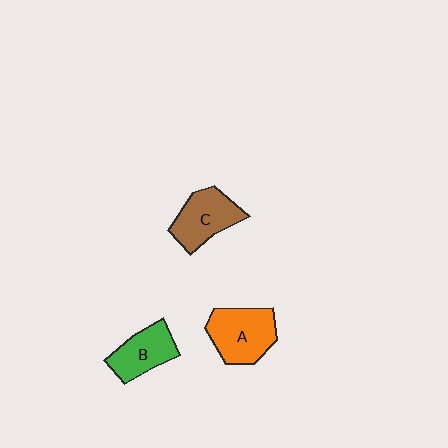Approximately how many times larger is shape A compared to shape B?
Approximately 1.3 times.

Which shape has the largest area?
Shape A (orange).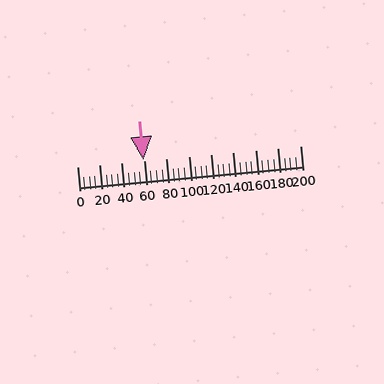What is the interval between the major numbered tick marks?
The major tick marks are spaced 20 units apart.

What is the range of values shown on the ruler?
The ruler shows values from 0 to 200.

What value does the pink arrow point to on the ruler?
The pink arrow points to approximately 59.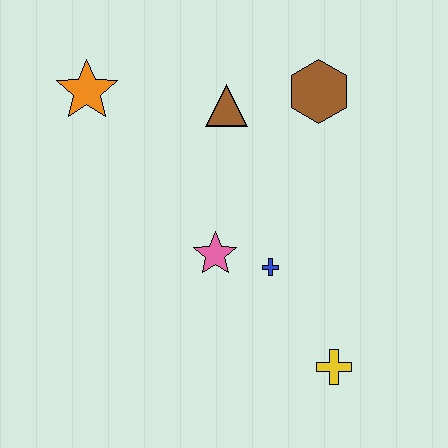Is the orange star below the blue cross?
No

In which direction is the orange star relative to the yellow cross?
The orange star is above the yellow cross.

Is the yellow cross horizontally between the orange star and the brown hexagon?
No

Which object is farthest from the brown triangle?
The yellow cross is farthest from the brown triangle.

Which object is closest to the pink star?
The blue cross is closest to the pink star.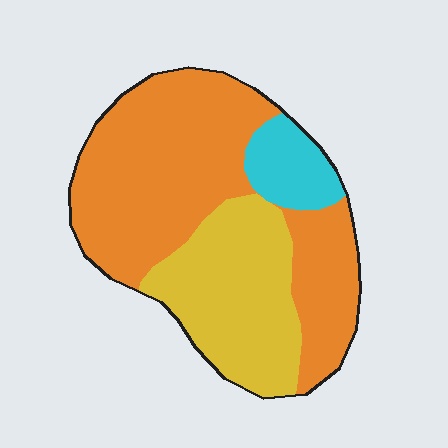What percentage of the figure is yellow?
Yellow takes up between a quarter and a half of the figure.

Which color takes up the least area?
Cyan, at roughly 10%.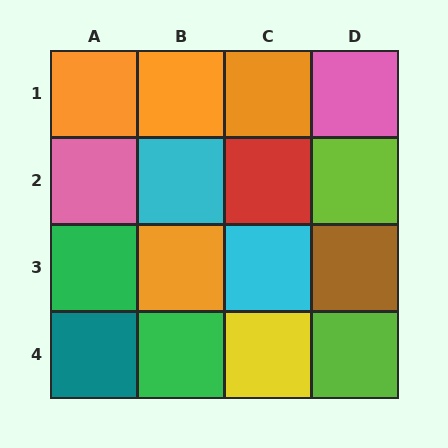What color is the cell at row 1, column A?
Orange.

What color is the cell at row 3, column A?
Green.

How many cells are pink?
2 cells are pink.